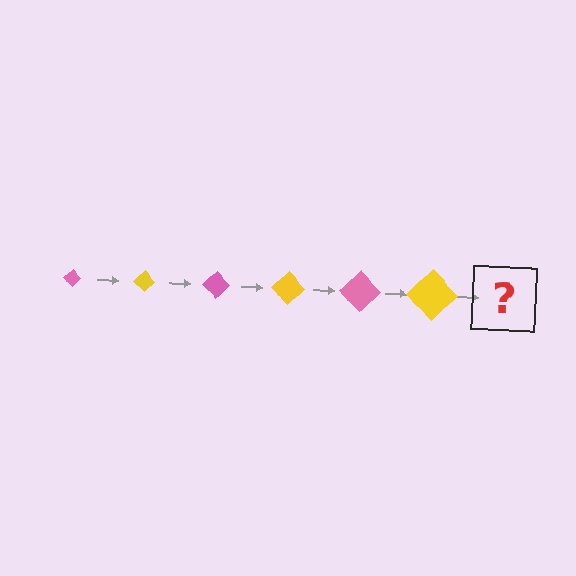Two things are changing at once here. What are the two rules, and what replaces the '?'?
The two rules are that the diamond grows larger each step and the color cycles through pink and yellow. The '?' should be a pink diamond, larger than the previous one.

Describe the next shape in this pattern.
It should be a pink diamond, larger than the previous one.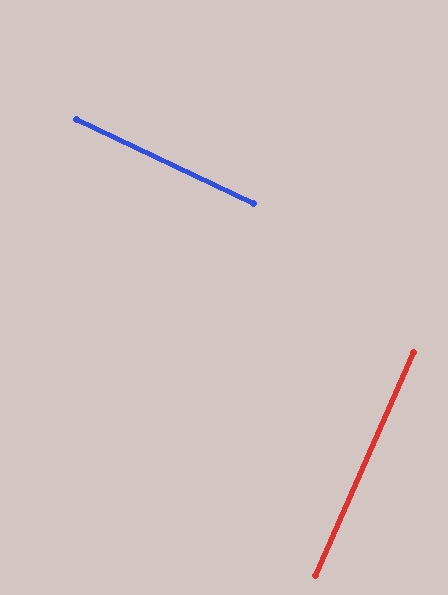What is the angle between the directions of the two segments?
Approximately 88 degrees.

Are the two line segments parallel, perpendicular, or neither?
Perpendicular — they meet at approximately 88°.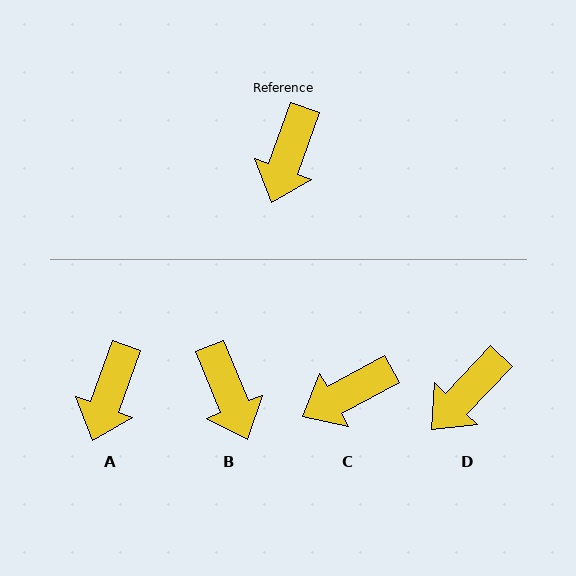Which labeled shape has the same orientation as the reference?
A.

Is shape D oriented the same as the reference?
No, it is off by about 24 degrees.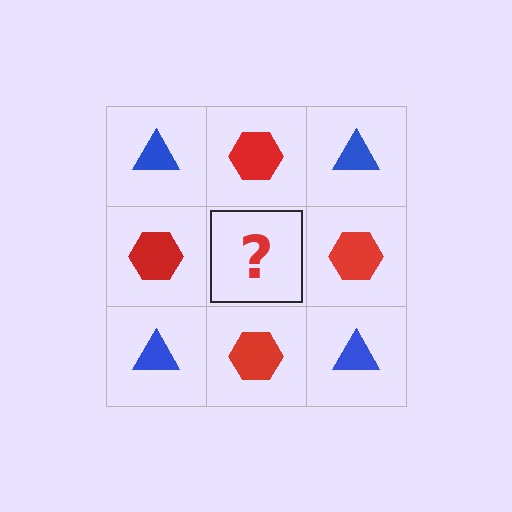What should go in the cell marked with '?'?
The missing cell should contain a blue triangle.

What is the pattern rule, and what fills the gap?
The rule is that it alternates blue triangle and red hexagon in a checkerboard pattern. The gap should be filled with a blue triangle.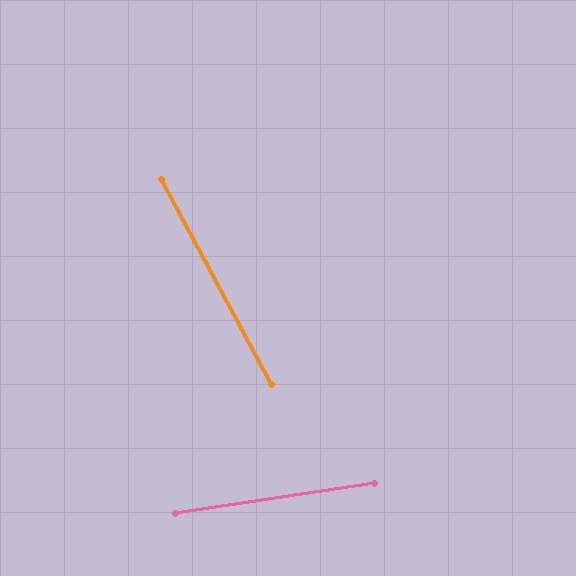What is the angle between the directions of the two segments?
Approximately 70 degrees.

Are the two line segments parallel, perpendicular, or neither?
Neither parallel nor perpendicular — they differ by about 70°.